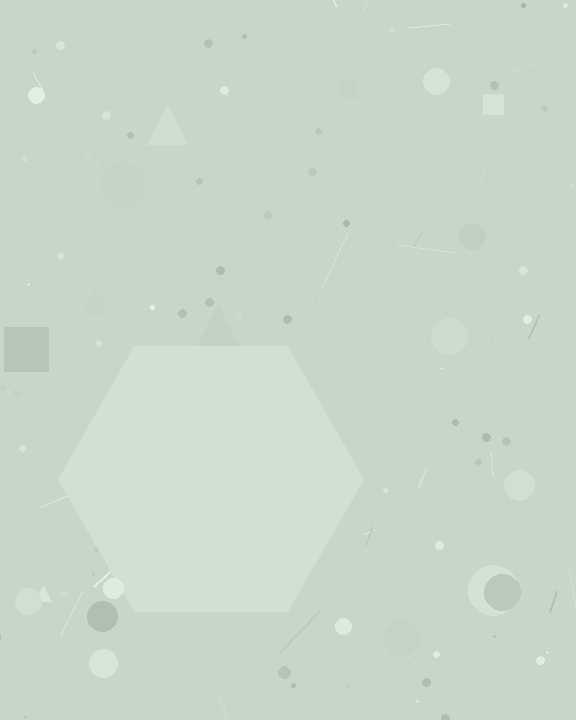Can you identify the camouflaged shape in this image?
The camouflaged shape is a hexagon.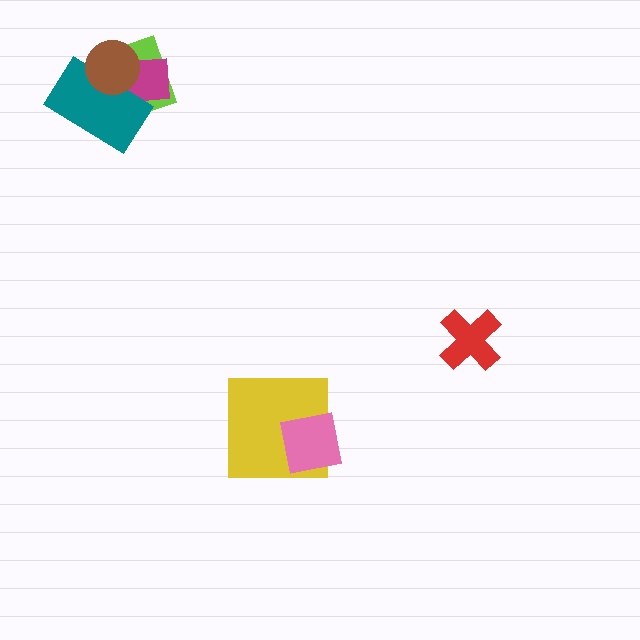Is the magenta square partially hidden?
Yes, it is partially covered by another shape.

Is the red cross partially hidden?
No, no other shape covers it.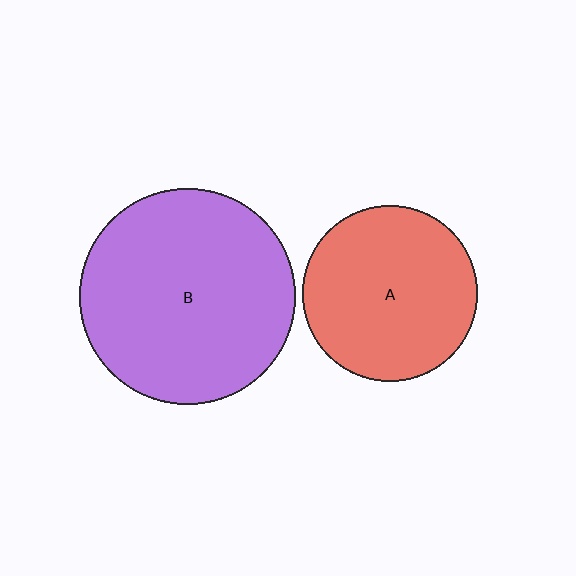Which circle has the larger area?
Circle B (purple).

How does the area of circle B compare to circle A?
Approximately 1.5 times.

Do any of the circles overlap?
No, none of the circles overlap.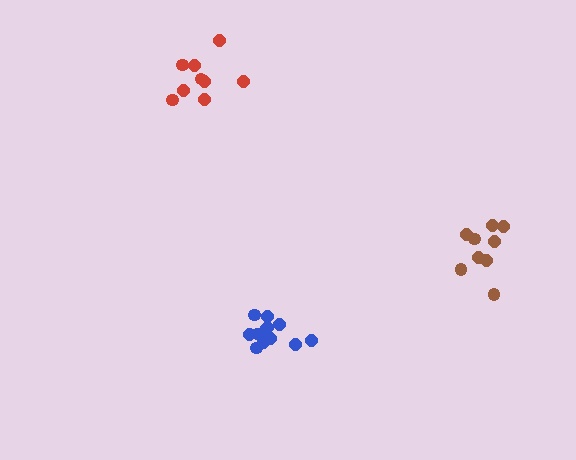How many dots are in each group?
Group 1: 9 dots, Group 2: 9 dots, Group 3: 13 dots (31 total).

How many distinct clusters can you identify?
There are 3 distinct clusters.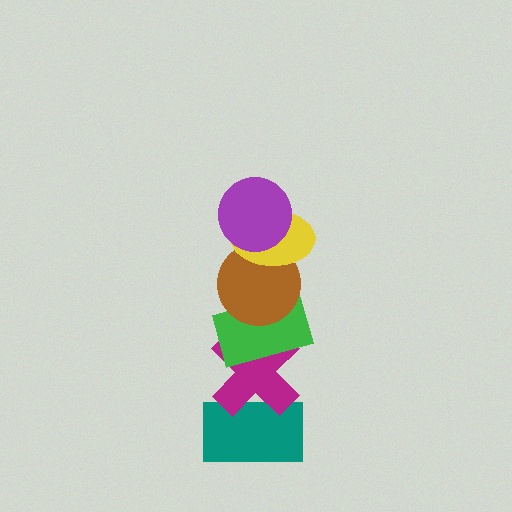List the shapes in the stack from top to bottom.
From top to bottom: the purple circle, the yellow ellipse, the brown circle, the green rectangle, the magenta cross, the teal rectangle.